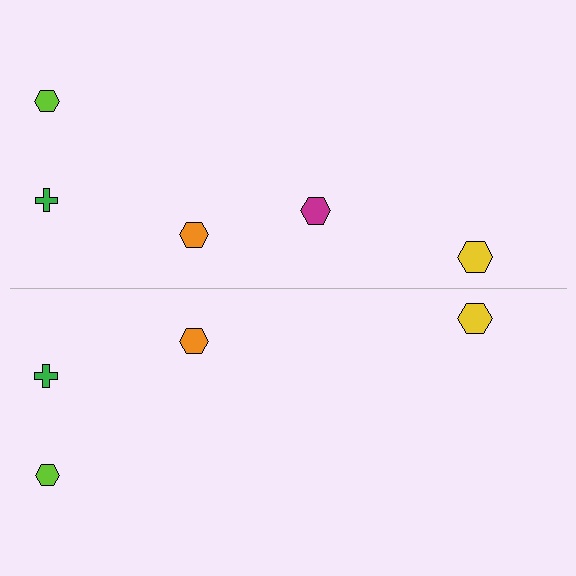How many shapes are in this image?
There are 9 shapes in this image.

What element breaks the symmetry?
A magenta hexagon is missing from the bottom side.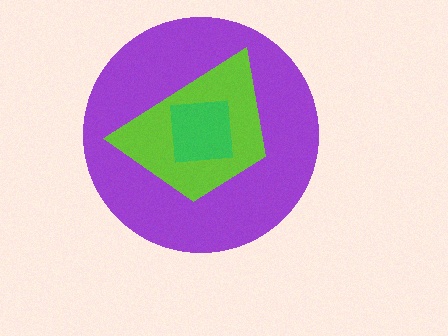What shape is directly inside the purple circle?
The lime trapezoid.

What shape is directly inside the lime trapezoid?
The green square.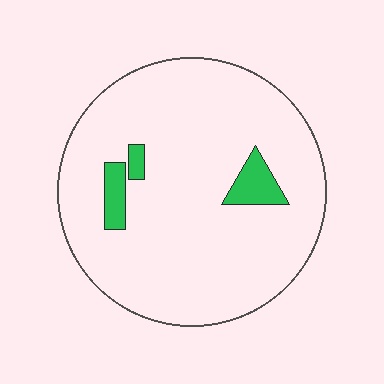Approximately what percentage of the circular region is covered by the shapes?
Approximately 5%.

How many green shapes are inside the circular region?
3.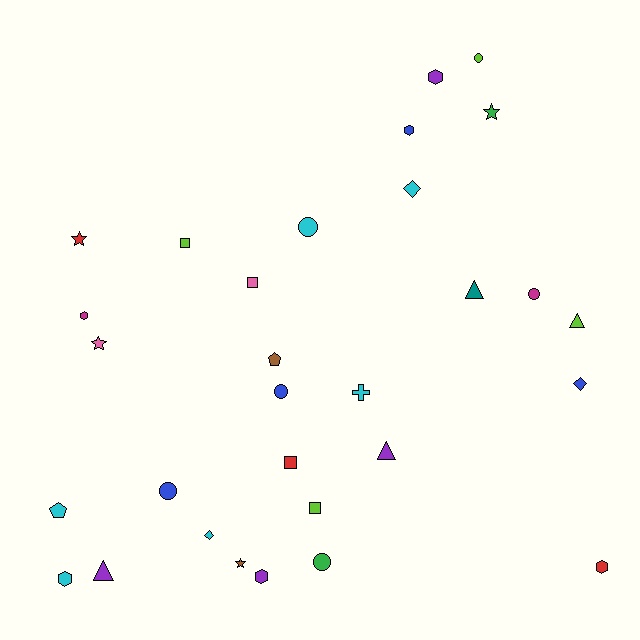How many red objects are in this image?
There are 3 red objects.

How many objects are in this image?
There are 30 objects.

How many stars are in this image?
There are 4 stars.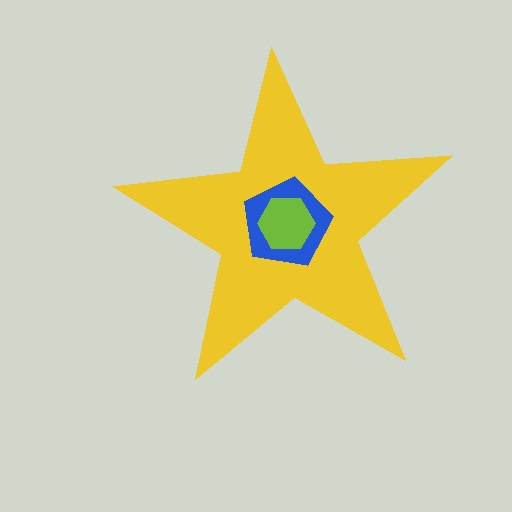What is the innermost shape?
The lime hexagon.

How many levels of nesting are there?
3.